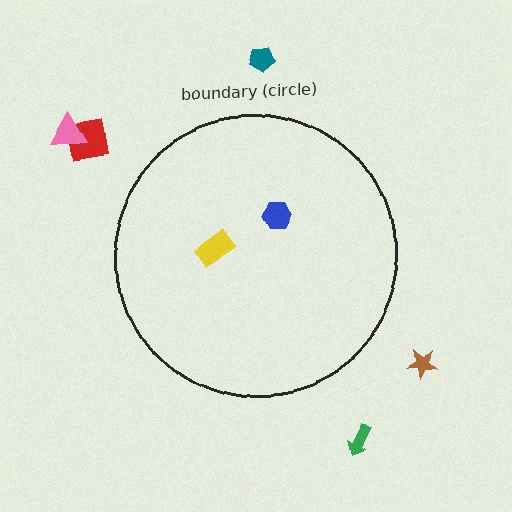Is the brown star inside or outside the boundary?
Outside.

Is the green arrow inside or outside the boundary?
Outside.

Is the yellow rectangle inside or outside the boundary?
Inside.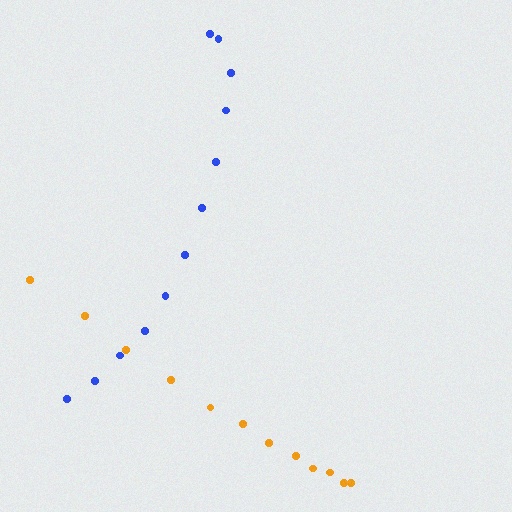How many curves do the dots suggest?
There are 2 distinct paths.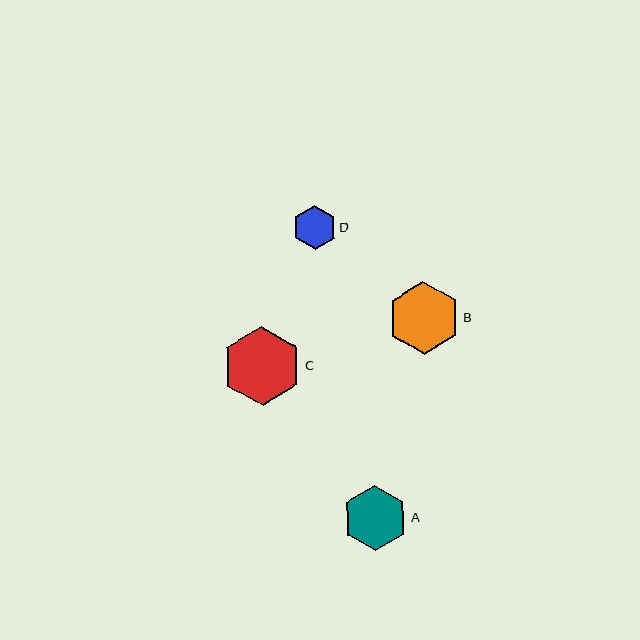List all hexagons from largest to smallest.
From largest to smallest: C, B, A, D.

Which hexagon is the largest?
Hexagon C is the largest with a size of approximately 80 pixels.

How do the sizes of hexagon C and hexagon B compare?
Hexagon C and hexagon B are approximately the same size.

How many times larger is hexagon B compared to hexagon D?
Hexagon B is approximately 1.7 times the size of hexagon D.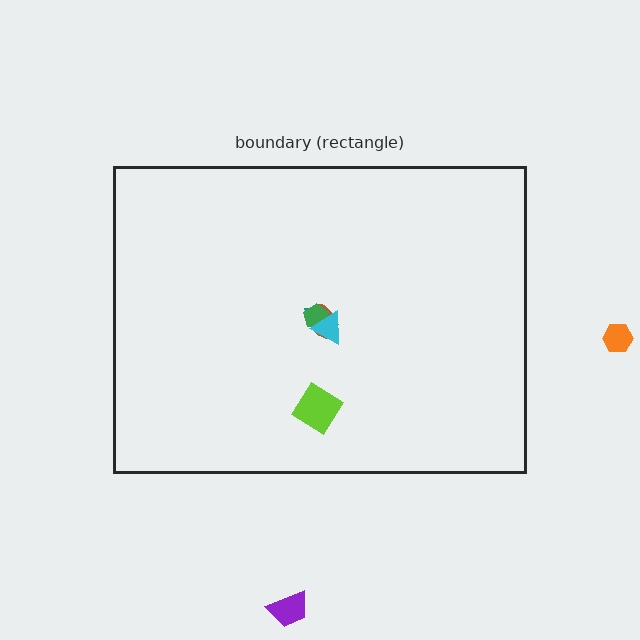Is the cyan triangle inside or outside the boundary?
Inside.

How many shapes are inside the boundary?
5 inside, 2 outside.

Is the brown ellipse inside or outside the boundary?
Inside.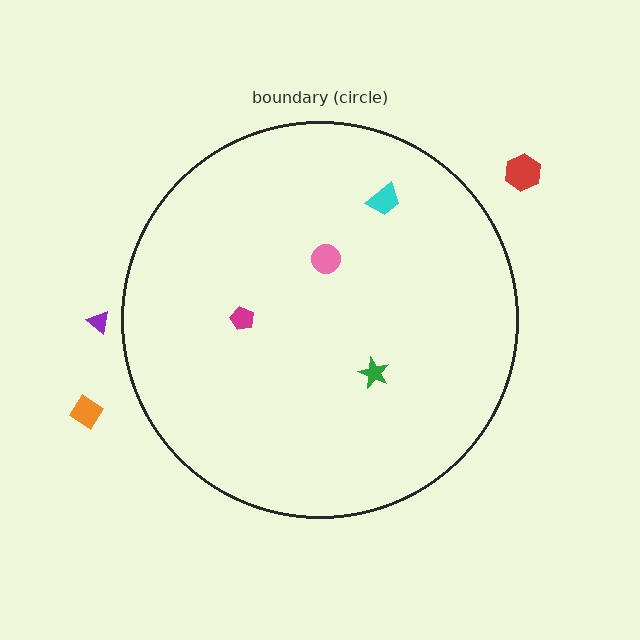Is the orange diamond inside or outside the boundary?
Outside.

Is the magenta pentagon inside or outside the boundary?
Inside.